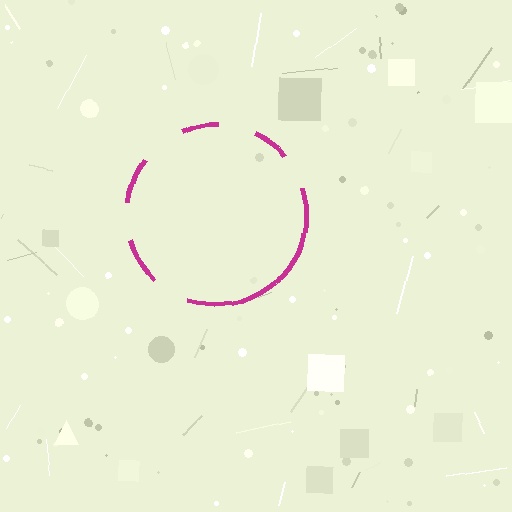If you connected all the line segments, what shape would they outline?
They would outline a circle.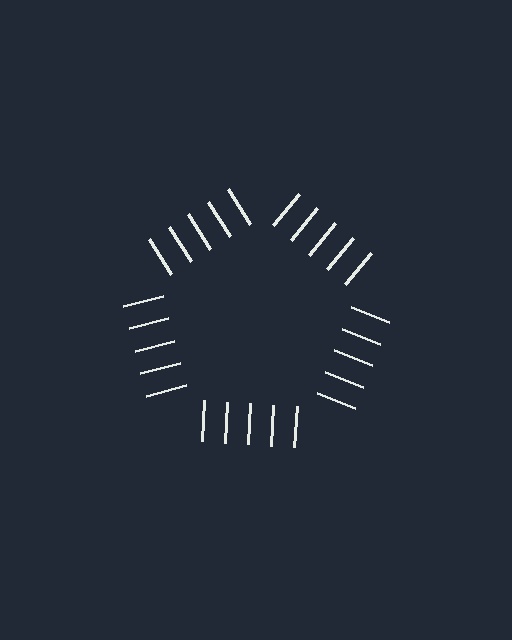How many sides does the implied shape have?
5 sides — the line-ends trace a pentagon.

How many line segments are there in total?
25 — 5 along each of the 5 edges.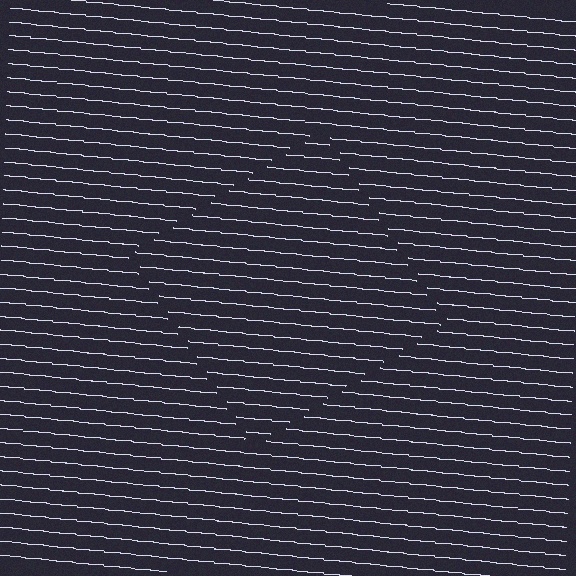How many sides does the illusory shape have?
4 sides — the line-ends trace a square.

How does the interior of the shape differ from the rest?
The interior of the shape contains the same grating, shifted by half a period — the contour is defined by the phase discontinuity where line-ends from the inner and outer gratings abut.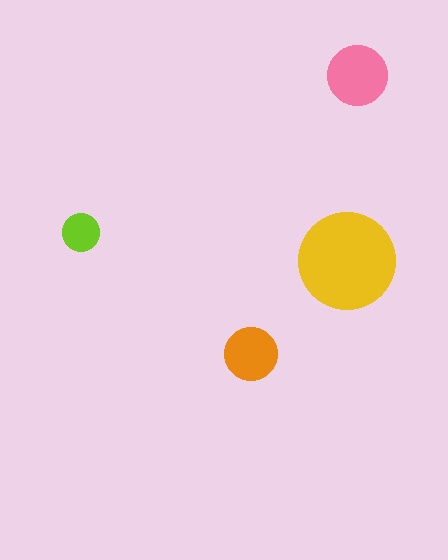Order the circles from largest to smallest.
the yellow one, the pink one, the orange one, the lime one.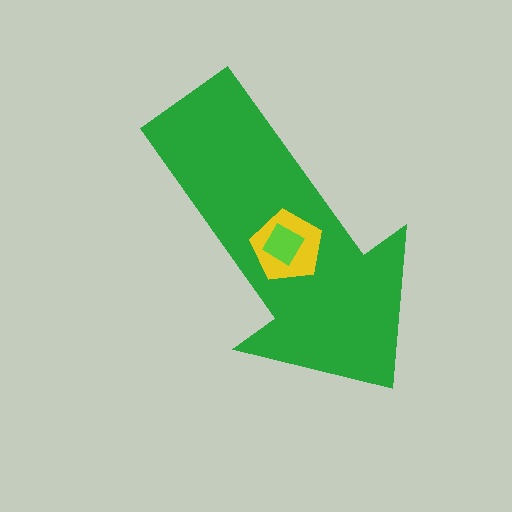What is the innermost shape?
The lime diamond.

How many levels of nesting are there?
3.